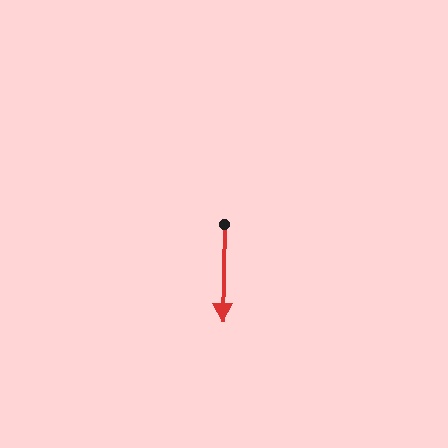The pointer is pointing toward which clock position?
Roughly 6 o'clock.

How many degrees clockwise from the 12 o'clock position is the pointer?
Approximately 181 degrees.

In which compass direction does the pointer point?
South.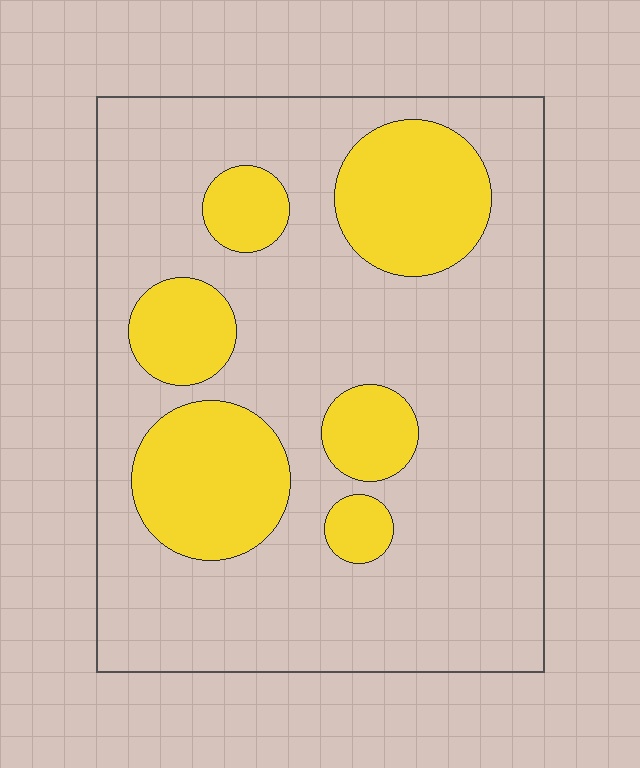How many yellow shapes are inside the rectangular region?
6.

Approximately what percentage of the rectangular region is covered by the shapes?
Approximately 25%.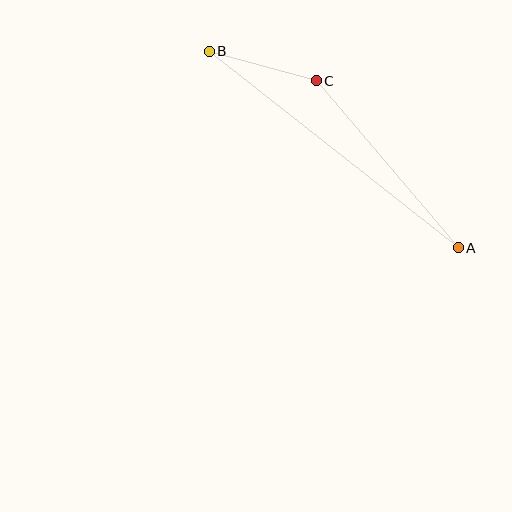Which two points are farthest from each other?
Points A and B are farthest from each other.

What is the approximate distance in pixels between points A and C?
The distance between A and C is approximately 219 pixels.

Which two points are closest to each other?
Points B and C are closest to each other.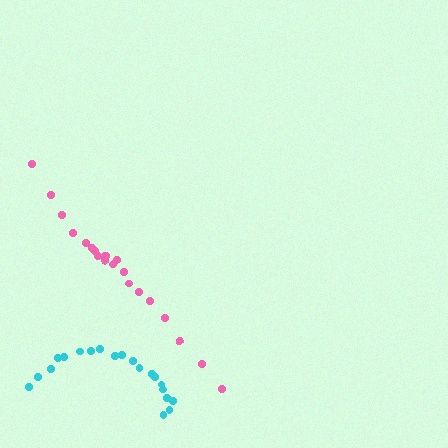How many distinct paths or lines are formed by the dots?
There are 2 distinct paths.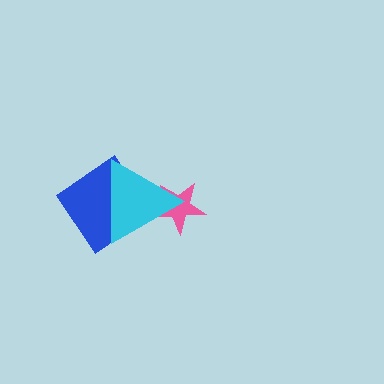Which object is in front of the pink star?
The cyan triangle is in front of the pink star.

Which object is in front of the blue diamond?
The cyan triangle is in front of the blue diamond.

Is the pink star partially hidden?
Yes, it is partially covered by another shape.